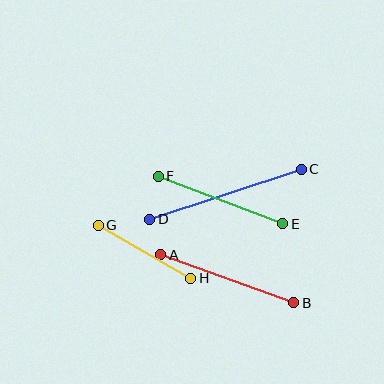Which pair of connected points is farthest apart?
Points C and D are farthest apart.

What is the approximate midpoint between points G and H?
The midpoint is at approximately (145, 252) pixels.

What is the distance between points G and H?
The distance is approximately 106 pixels.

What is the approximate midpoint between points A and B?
The midpoint is at approximately (227, 279) pixels.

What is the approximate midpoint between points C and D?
The midpoint is at approximately (226, 194) pixels.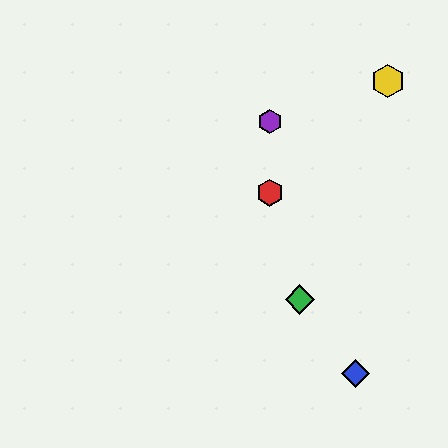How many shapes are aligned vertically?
2 shapes (the red hexagon, the purple hexagon) are aligned vertically.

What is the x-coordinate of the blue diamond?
The blue diamond is at x≈355.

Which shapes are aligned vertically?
The red hexagon, the purple hexagon are aligned vertically.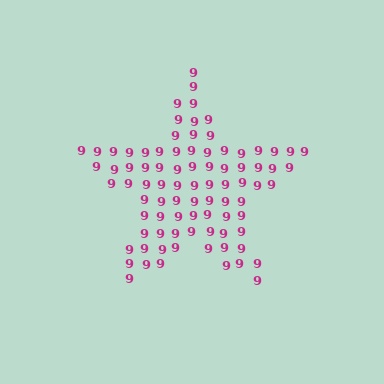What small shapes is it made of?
It is made of small digit 9's.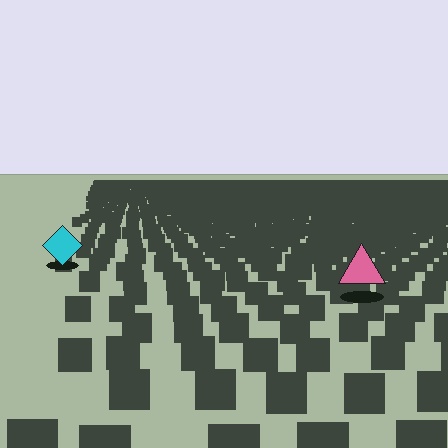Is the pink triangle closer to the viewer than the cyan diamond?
Yes. The pink triangle is closer — you can tell from the texture gradient: the ground texture is coarser near it.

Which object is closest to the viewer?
The pink triangle is closest. The texture marks near it are larger and more spread out.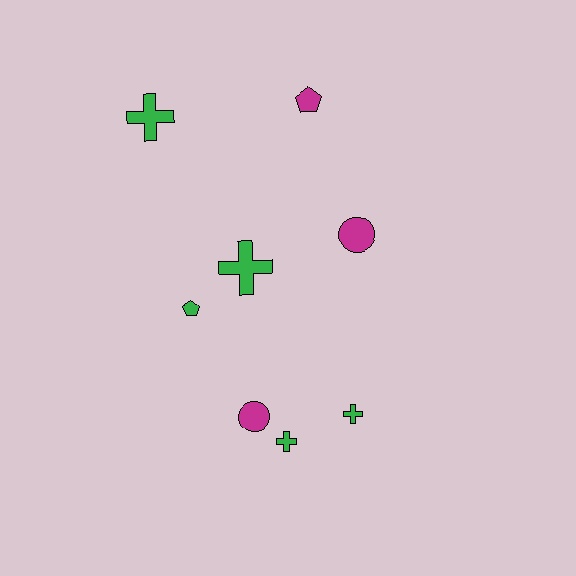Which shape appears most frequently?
Cross, with 4 objects.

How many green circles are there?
There are no green circles.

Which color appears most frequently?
Green, with 5 objects.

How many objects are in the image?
There are 8 objects.